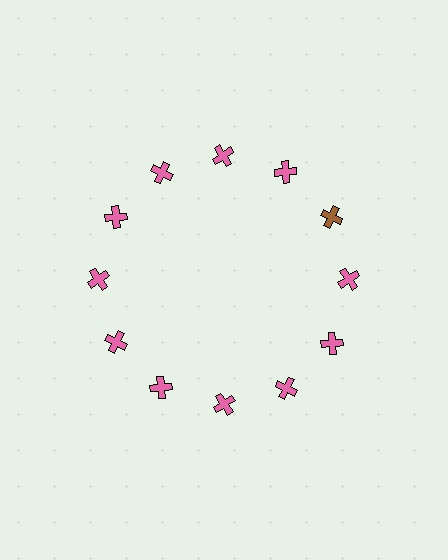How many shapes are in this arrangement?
There are 12 shapes arranged in a ring pattern.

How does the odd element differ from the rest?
It has a different color: brown instead of pink.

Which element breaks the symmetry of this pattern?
The brown cross at roughly the 2 o'clock position breaks the symmetry. All other shapes are pink crosses.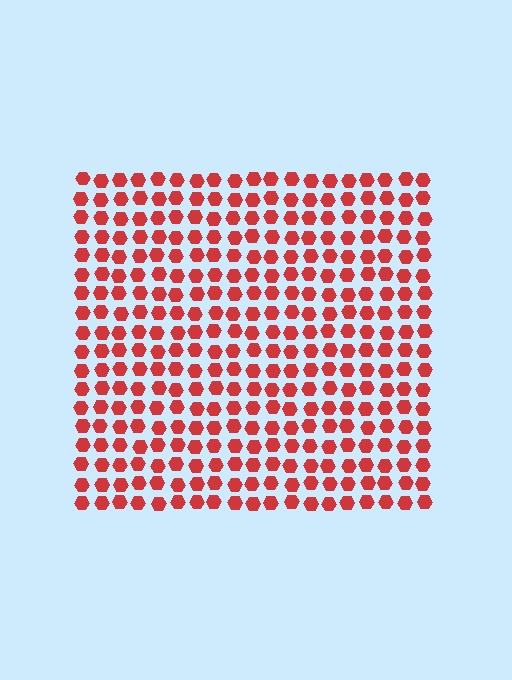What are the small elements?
The small elements are hexagons.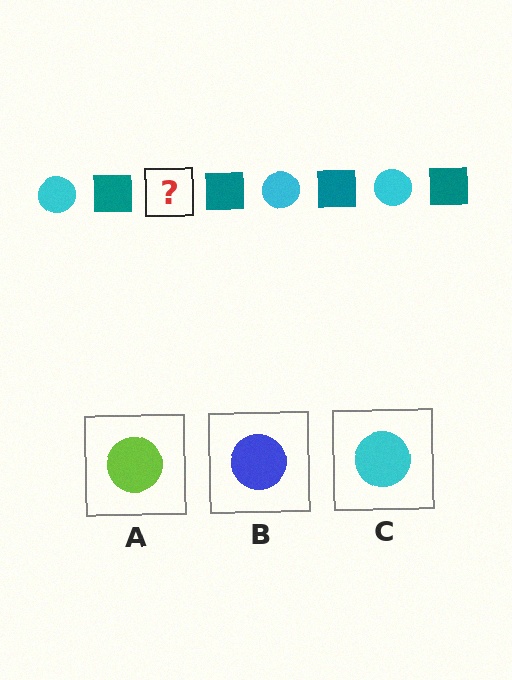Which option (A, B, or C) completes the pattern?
C.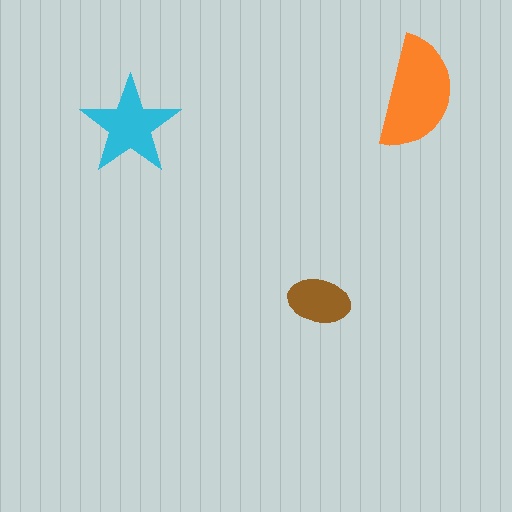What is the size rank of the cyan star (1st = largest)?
2nd.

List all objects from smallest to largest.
The brown ellipse, the cyan star, the orange semicircle.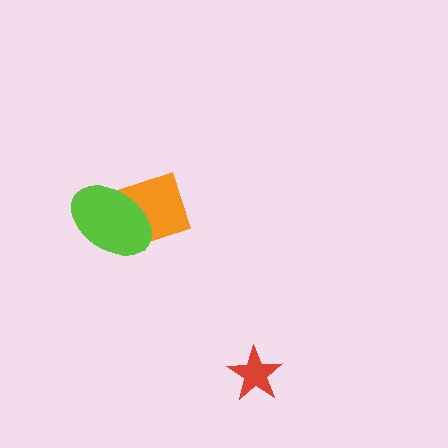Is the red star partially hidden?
No, no other shape covers it.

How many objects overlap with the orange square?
1 object overlaps with the orange square.